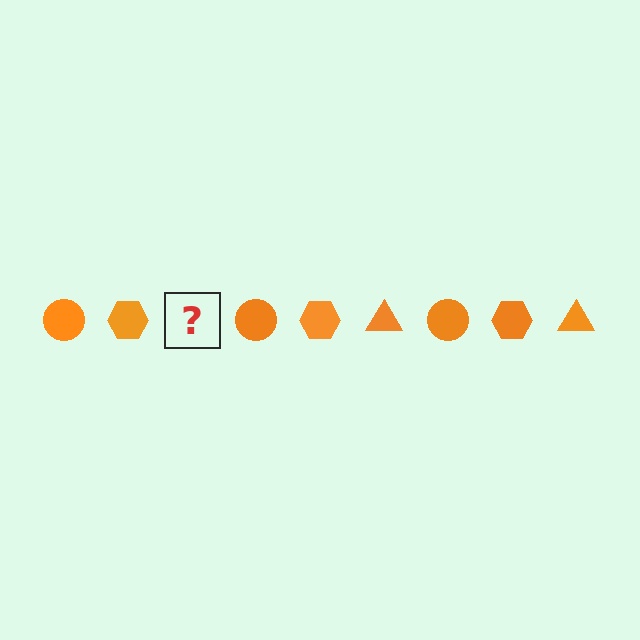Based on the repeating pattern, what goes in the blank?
The blank should be an orange triangle.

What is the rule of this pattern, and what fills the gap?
The rule is that the pattern cycles through circle, hexagon, triangle shapes in orange. The gap should be filled with an orange triangle.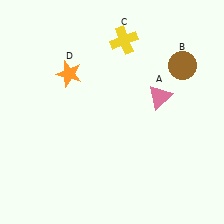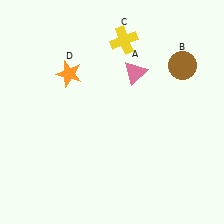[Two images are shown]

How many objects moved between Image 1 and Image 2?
1 object moved between the two images.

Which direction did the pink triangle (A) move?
The pink triangle (A) moved left.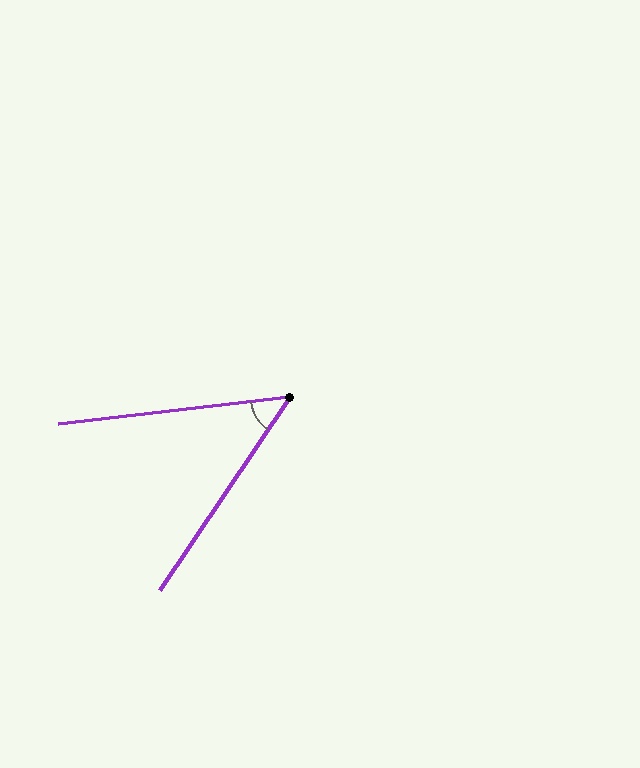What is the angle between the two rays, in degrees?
Approximately 49 degrees.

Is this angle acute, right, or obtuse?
It is acute.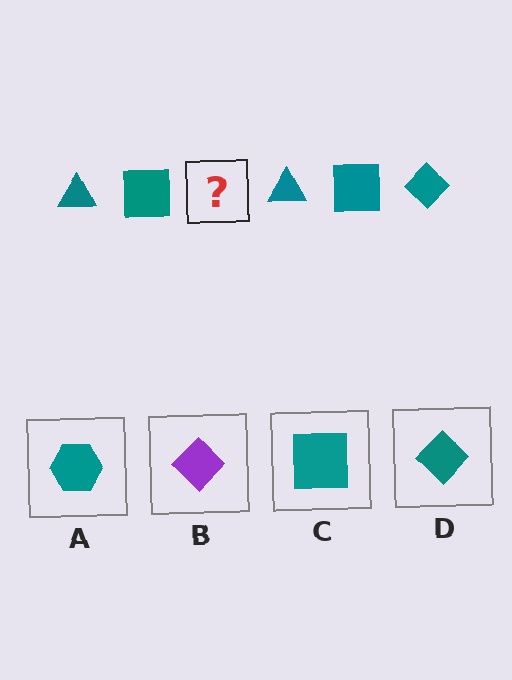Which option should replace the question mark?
Option D.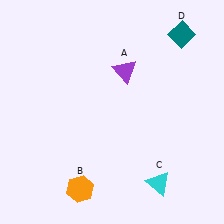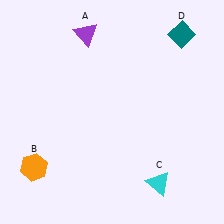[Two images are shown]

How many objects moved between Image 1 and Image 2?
2 objects moved between the two images.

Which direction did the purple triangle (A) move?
The purple triangle (A) moved left.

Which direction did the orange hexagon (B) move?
The orange hexagon (B) moved left.